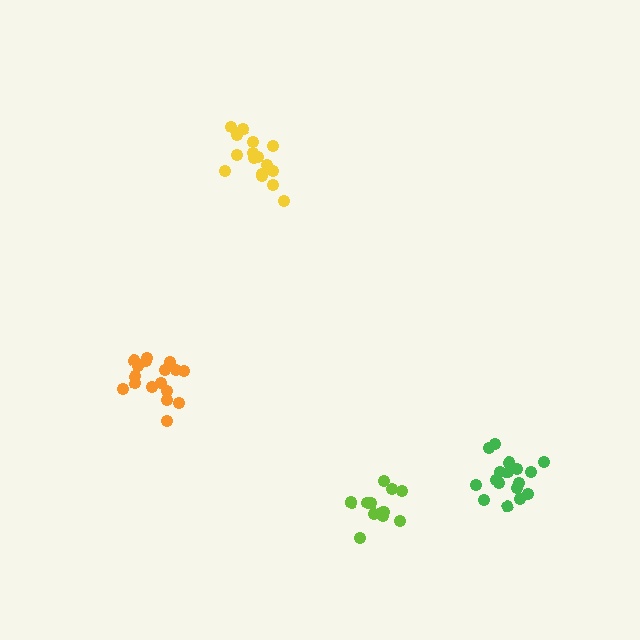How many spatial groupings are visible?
There are 4 spatial groupings.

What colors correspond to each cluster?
The clusters are colored: orange, green, yellow, lime.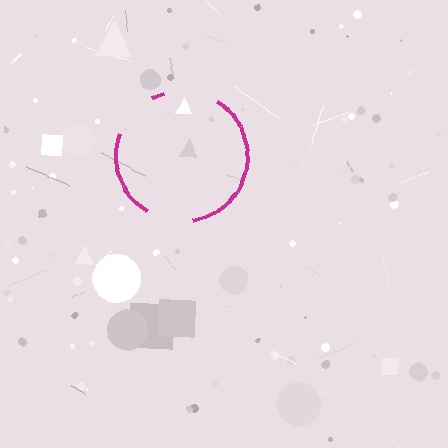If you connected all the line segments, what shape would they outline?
They would outline a circle.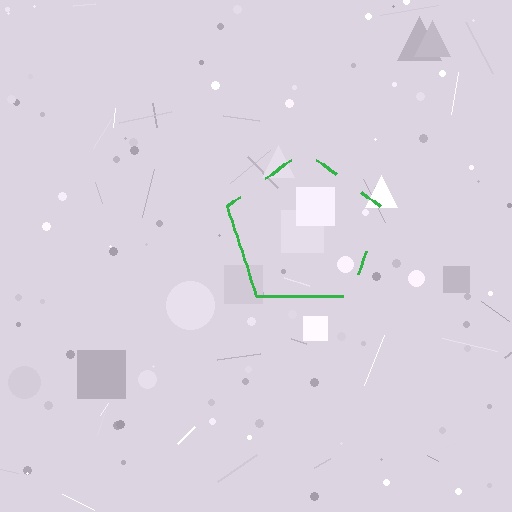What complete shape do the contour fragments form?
The contour fragments form a pentagon.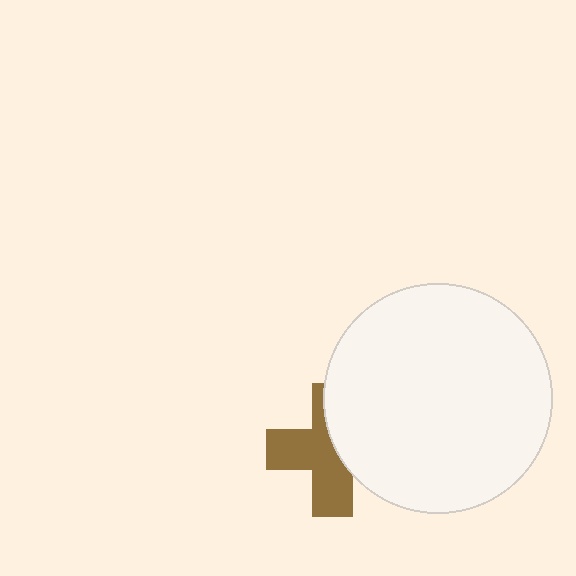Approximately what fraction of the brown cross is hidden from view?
Roughly 42% of the brown cross is hidden behind the white circle.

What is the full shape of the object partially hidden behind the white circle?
The partially hidden object is a brown cross.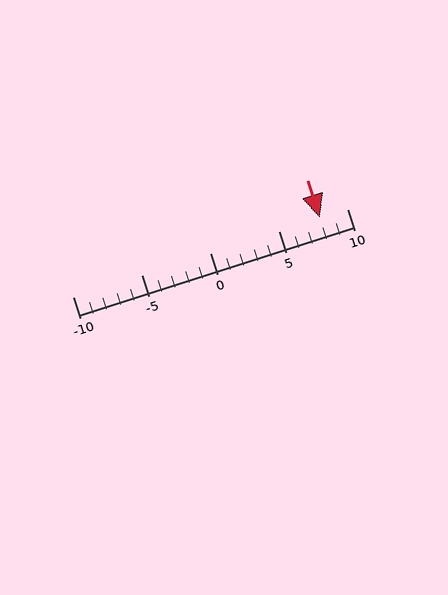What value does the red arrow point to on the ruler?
The red arrow points to approximately 8.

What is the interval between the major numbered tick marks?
The major tick marks are spaced 5 units apart.